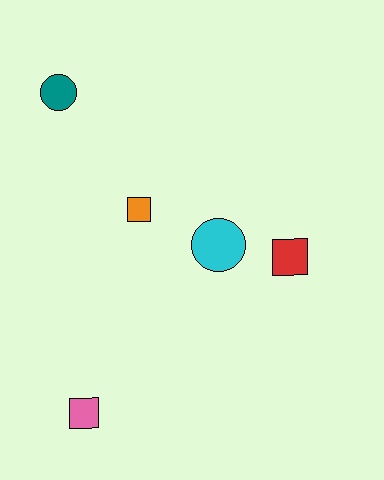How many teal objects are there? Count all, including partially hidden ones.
There is 1 teal object.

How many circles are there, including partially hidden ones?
There are 2 circles.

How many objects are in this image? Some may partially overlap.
There are 5 objects.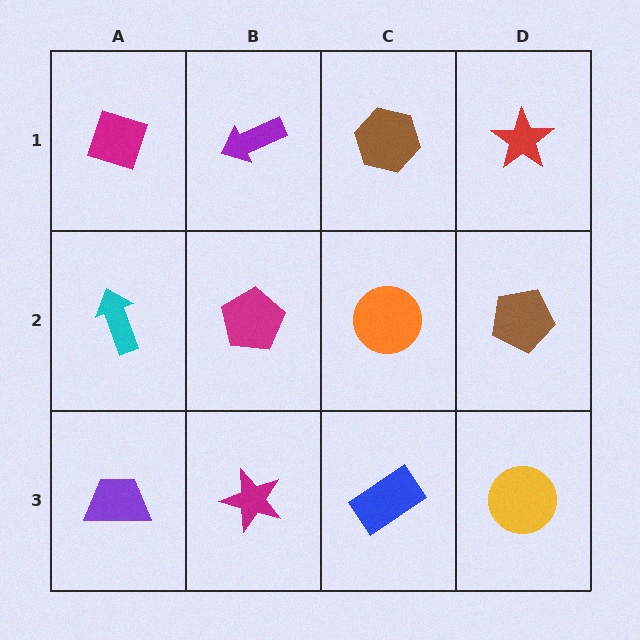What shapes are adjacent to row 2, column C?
A brown hexagon (row 1, column C), a blue rectangle (row 3, column C), a magenta pentagon (row 2, column B), a brown pentagon (row 2, column D).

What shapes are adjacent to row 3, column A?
A cyan arrow (row 2, column A), a magenta star (row 3, column B).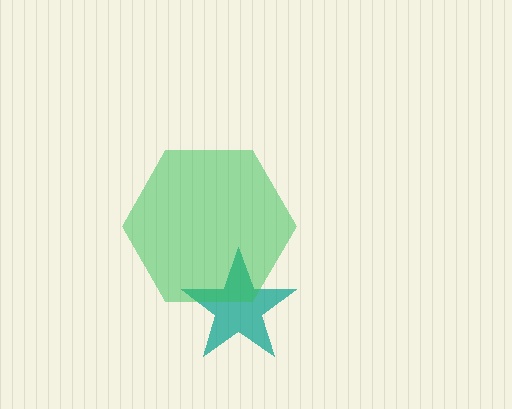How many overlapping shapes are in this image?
There are 2 overlapping shapes in the image.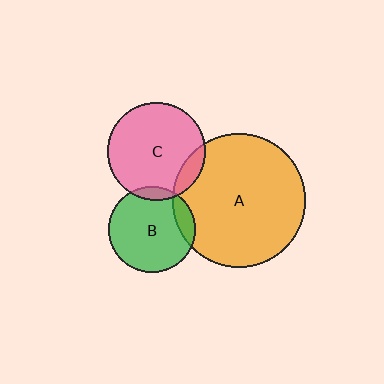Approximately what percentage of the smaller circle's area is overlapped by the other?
Approximately 10%.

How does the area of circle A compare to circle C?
Approximately 1.9 times.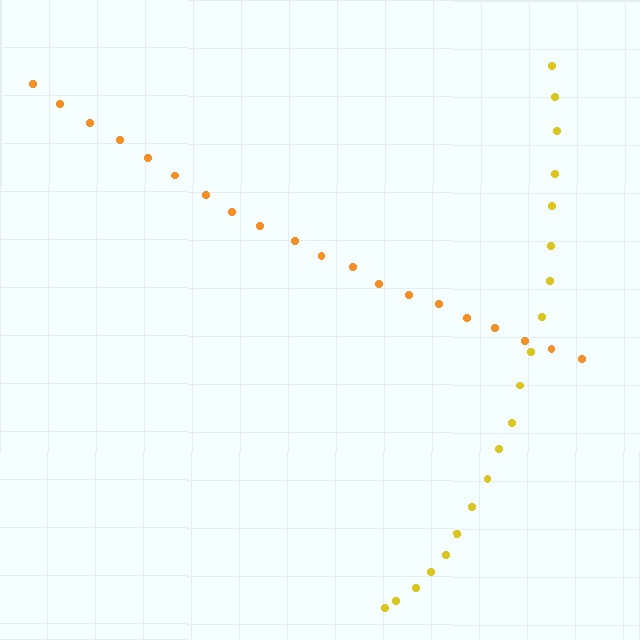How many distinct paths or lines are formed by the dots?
There are 2 distinct paths.